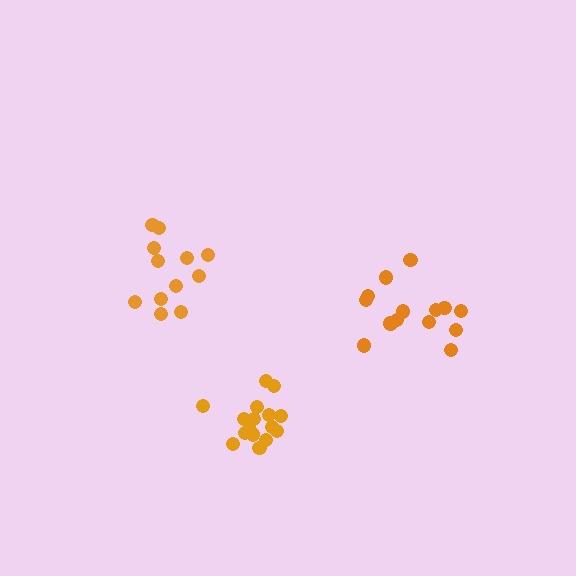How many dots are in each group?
Group 1: 12 dots, Group 2: 16 dots, Group 3: 14 dots (42 total).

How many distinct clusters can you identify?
There are 3 distinct clusters.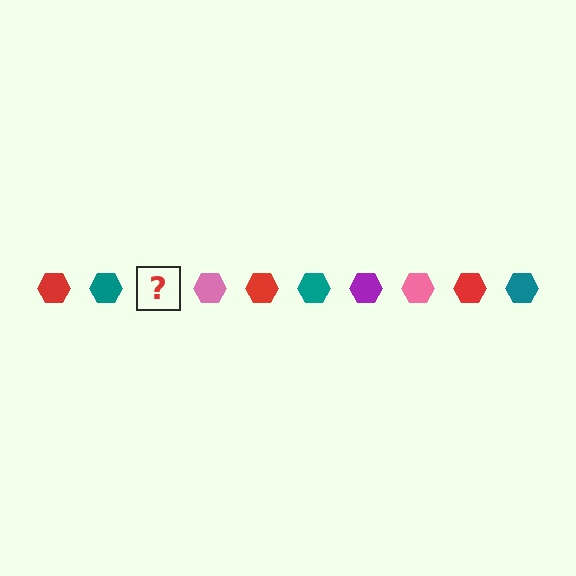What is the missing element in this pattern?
The missing element is a purple hexagon.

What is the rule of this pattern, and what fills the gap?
The rule is that the pattern cycles through red, teal, purple, pink hexagons. The gap should be filled with a purple hexagon.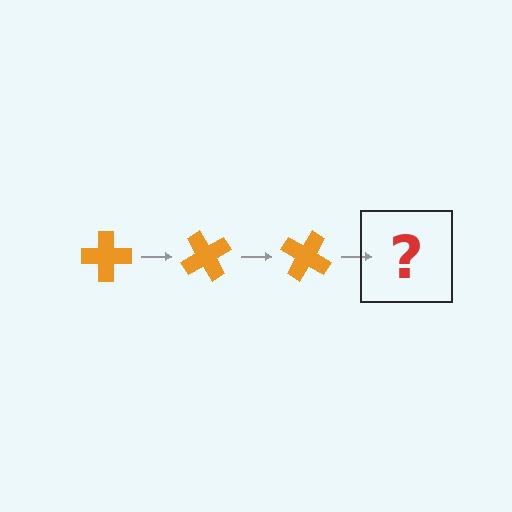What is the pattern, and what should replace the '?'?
The pattern is that the cross rotates 60 degrees each step. The '?' should be an orange cross rotated 180 degrees.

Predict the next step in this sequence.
The next step is an orange cross rotated 180 degrees.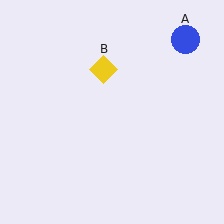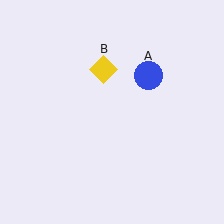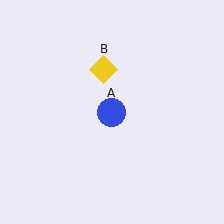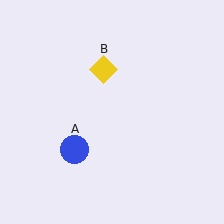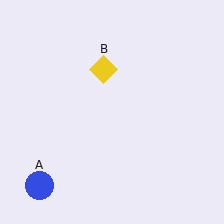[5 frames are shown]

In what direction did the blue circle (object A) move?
The blue circle (object A) moved down and to the left.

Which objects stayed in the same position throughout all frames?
Yellow diamond (object B) remained stationary.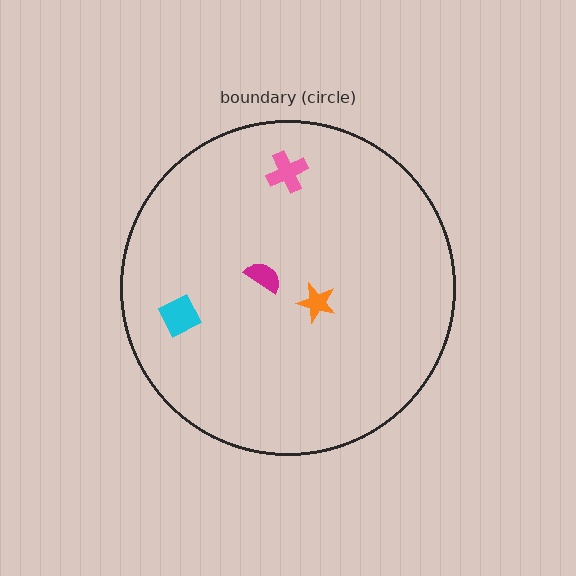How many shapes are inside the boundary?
4 inside, 0 outside.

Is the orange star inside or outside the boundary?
Inside.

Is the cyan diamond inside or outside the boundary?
Inside.